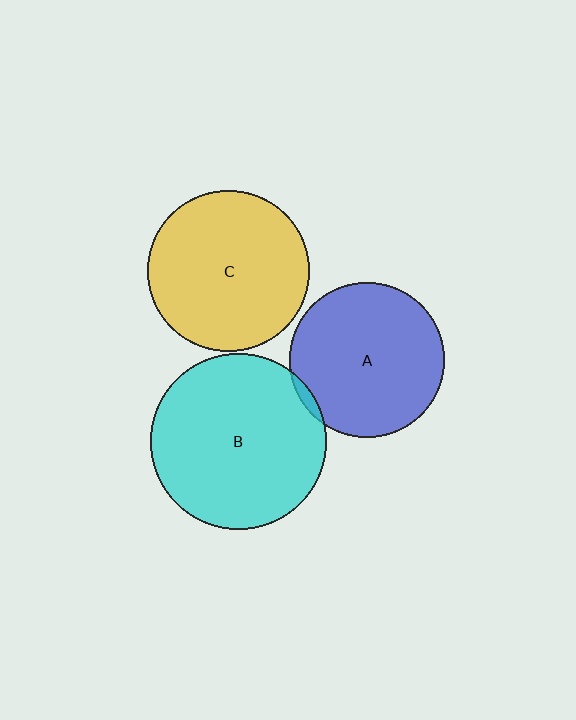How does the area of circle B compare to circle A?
Approximately 1.3 times.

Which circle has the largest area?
Circle B (cyan).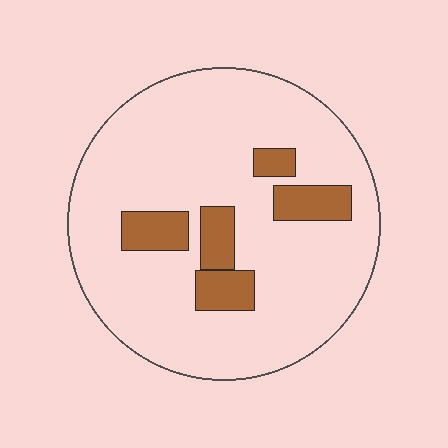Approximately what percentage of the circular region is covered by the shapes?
Approximately 15%.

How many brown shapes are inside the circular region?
5.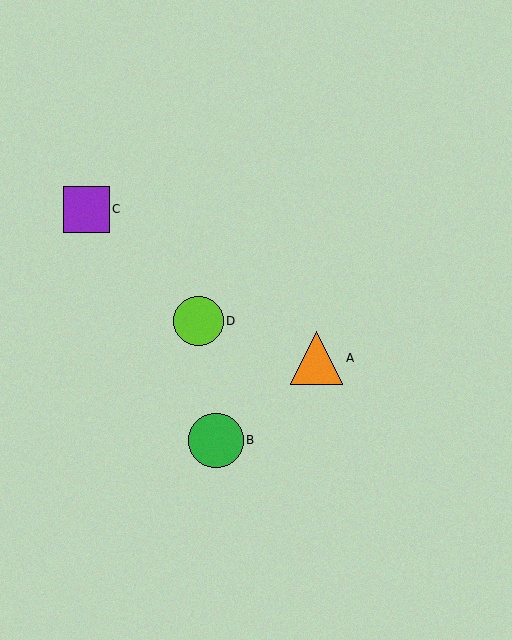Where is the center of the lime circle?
The center of the lime circle is at (198, 321).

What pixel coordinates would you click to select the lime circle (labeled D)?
Click at (198, 321) to select the lime circle D.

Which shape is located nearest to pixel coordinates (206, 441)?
The green circle (labeled B) at (216, 440) is nearest to that location.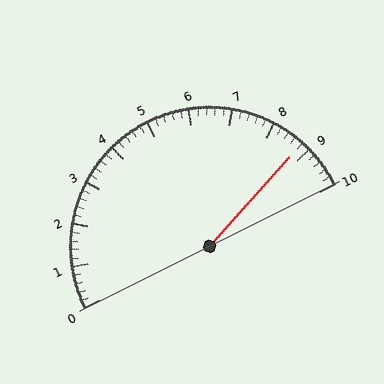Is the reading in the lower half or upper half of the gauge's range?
The reading is in the upper half of the range (0 to 10).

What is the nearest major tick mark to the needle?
The nearest major tick mark is 9.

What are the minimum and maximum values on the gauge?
The gauge ranges from 0 to 10.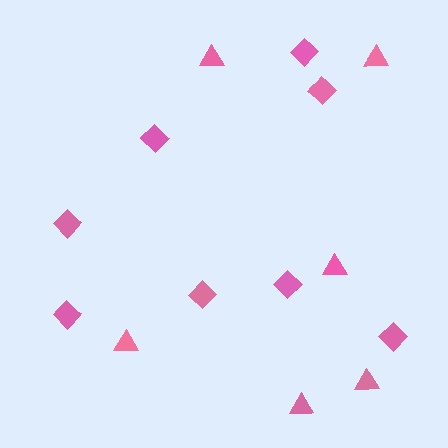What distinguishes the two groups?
There are 2 groups: one group of diamonds (8) and one group of triangles (6).